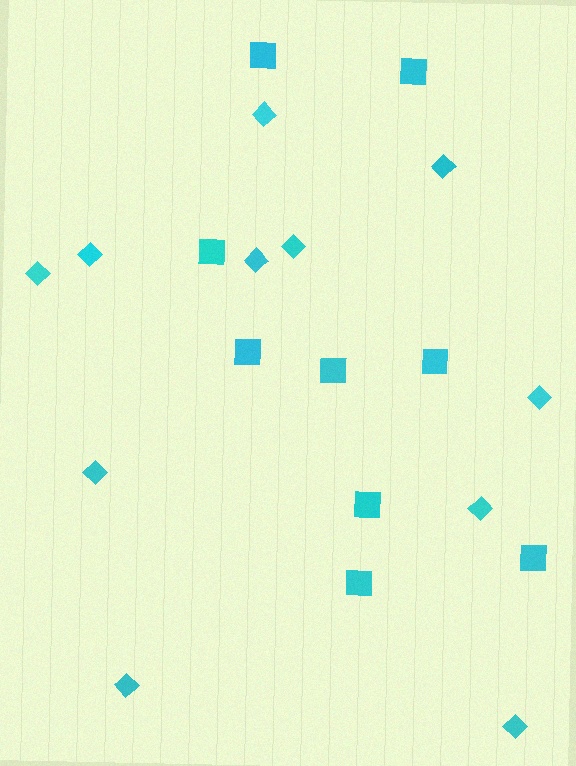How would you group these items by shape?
There are 2 groups: one group of squares (9) and one group of diamonds (11).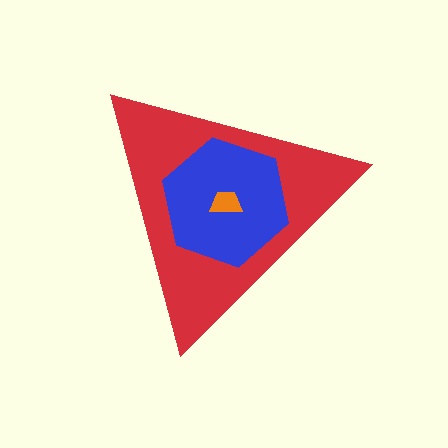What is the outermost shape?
The red triangle.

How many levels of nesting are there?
3.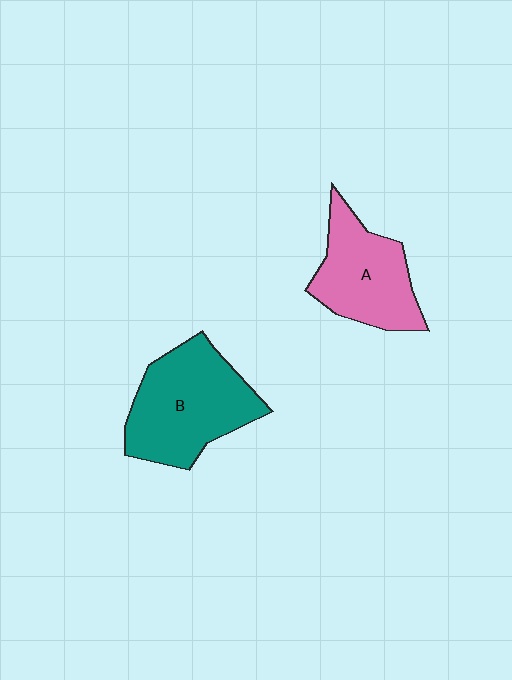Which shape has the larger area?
Shape B (teal).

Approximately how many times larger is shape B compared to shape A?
Approximately 1.3 times.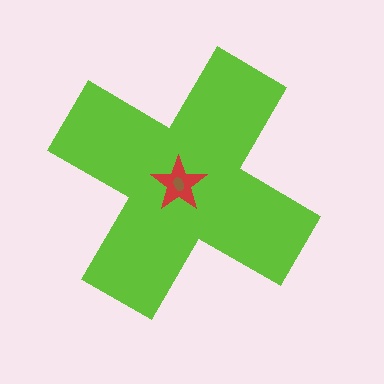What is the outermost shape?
The lime cross.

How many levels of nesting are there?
3.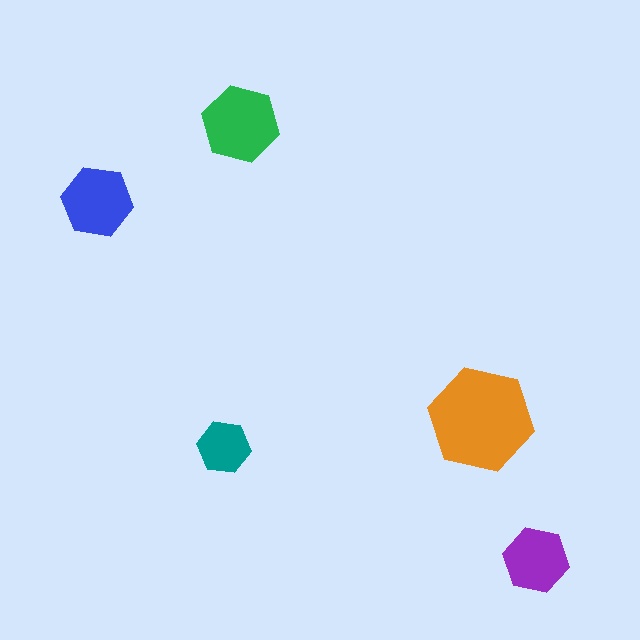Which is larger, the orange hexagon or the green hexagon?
The orange one.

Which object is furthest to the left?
The blue hexagon is leftmost.